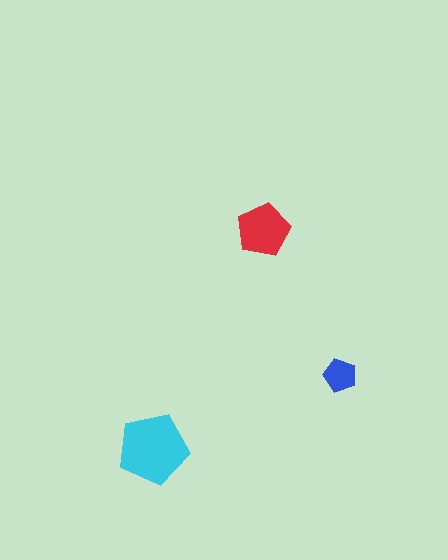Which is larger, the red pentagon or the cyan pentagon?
The cyan one.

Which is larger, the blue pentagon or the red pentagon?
The red one.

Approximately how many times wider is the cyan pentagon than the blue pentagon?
About 2 times wider.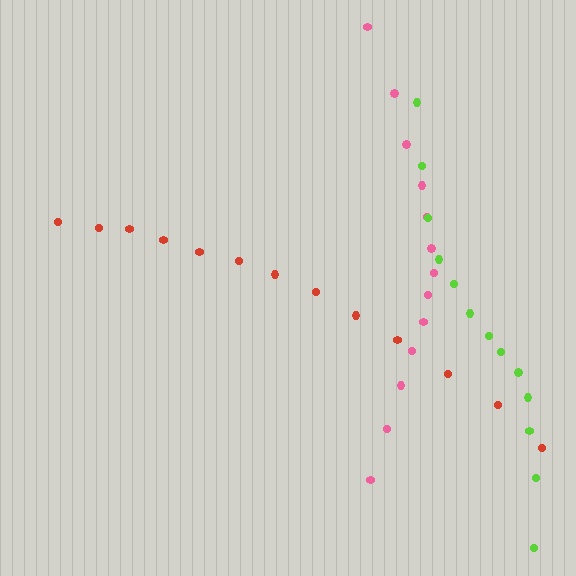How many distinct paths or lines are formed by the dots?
There are 3 distinct paths.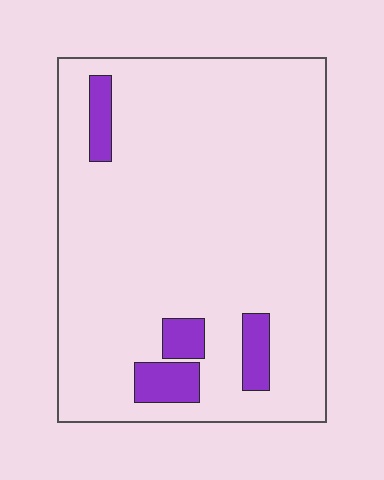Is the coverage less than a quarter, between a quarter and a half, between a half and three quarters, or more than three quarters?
Less than a quarter.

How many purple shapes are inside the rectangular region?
4.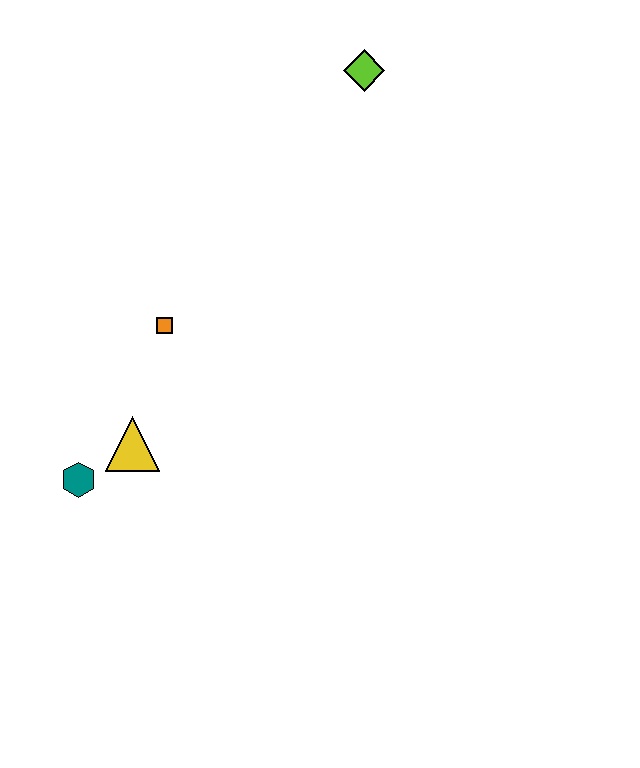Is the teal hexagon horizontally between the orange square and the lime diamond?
No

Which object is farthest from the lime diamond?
The teal hexagon is farthest from the lime diamond.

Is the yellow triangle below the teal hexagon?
No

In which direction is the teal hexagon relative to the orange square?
The teal hexagon is below the orange square.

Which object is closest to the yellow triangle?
The teal hexagon is closest to the yellow triangle.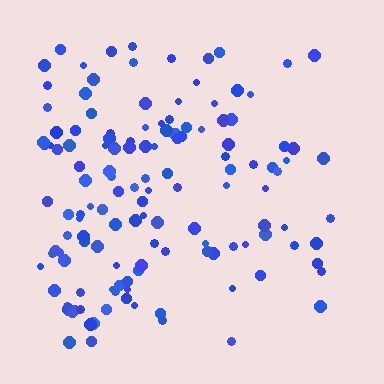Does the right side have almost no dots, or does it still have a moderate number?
Still a moderate number, just noticeably fewer than the left.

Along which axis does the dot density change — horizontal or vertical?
Horizontal.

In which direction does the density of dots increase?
From right to left, with the left side densest.